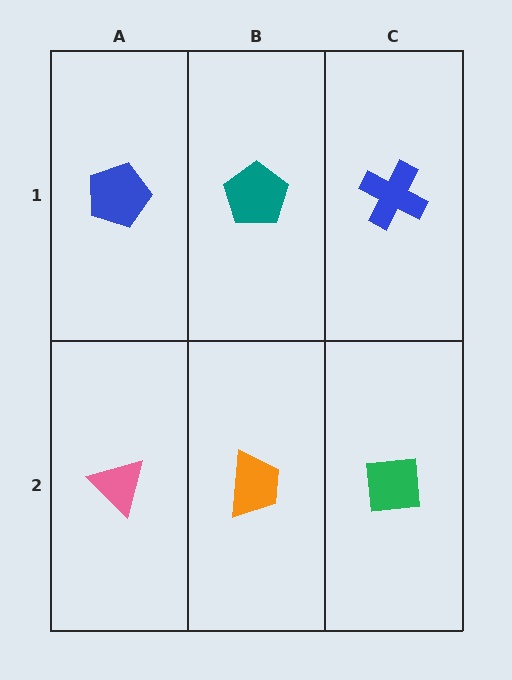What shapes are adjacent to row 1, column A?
A pink triangle (row 2, column A), a teal pentagon (row 1, column B).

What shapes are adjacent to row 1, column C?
A green square (row 2, column C), a teal pentagon (row 1, column B).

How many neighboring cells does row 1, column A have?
2.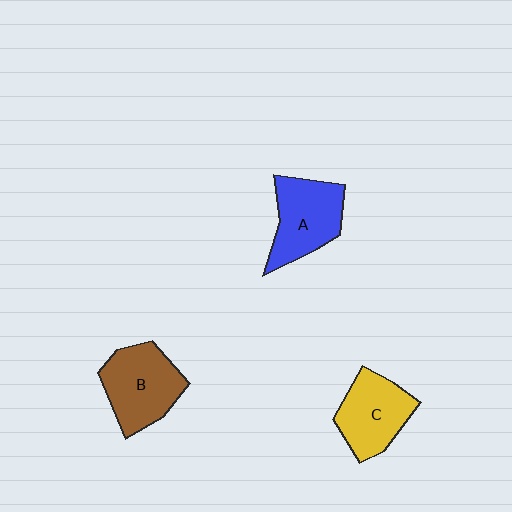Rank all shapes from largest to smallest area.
From largest to smallest: B (brown), A (blue), C (yellow).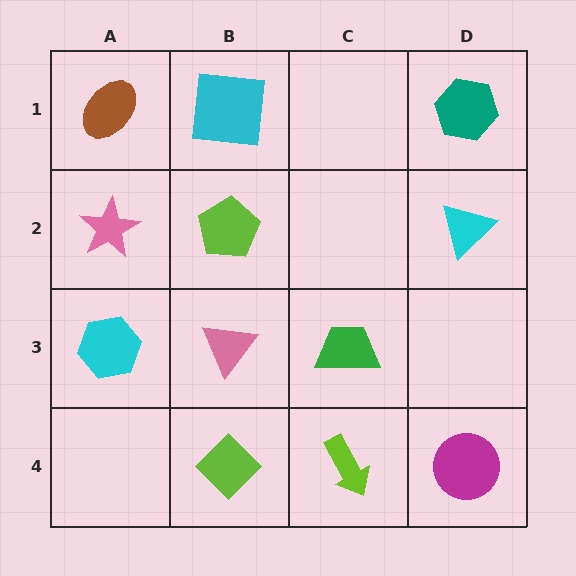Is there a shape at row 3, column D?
No, that cell is empty.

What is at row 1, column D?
A teal hexagon.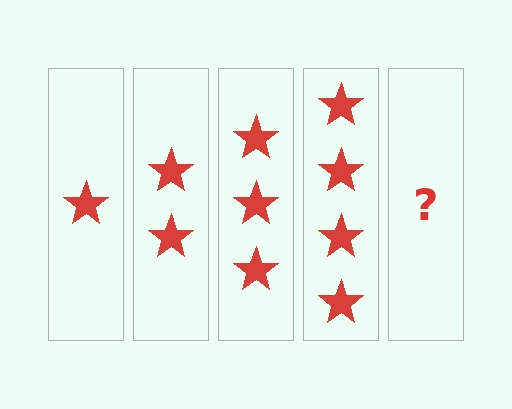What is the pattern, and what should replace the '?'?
The pattern is that each step adds one more star. The '?' should be 5 stars.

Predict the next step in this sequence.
The next step is 5 stars.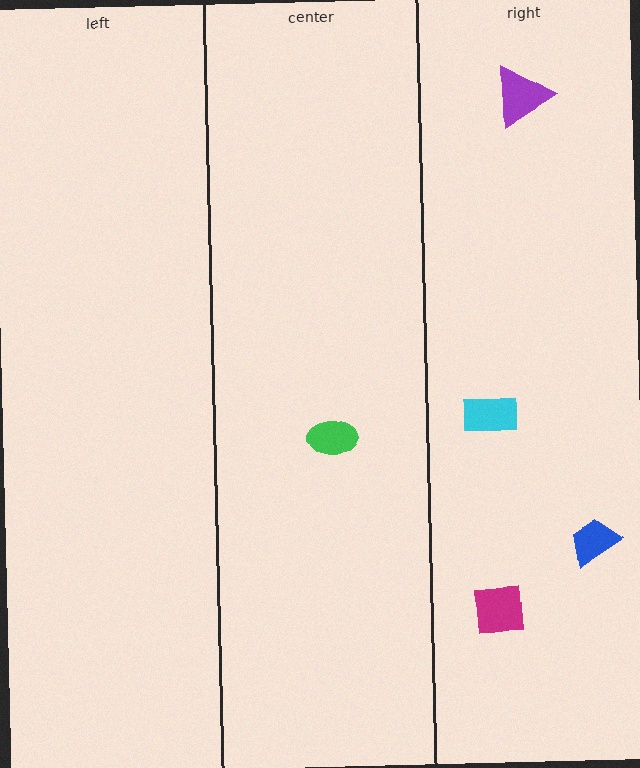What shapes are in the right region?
The blue trapezoid, the cyan rectangle, the magenta square, the purple triangle.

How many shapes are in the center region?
1.